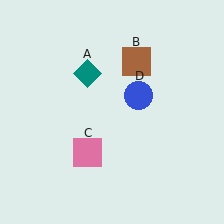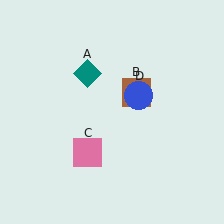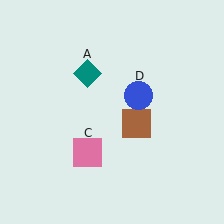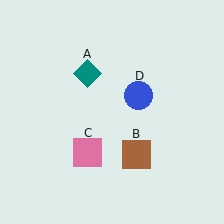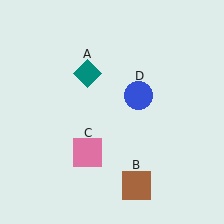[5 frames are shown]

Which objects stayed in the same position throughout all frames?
Teal diamond (object A) and pink square (object C) and blue circle (object D) remained stationary.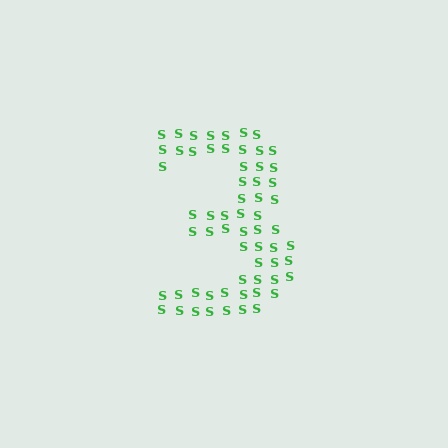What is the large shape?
The large shape is the digit 3.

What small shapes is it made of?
It is made of small letter S's.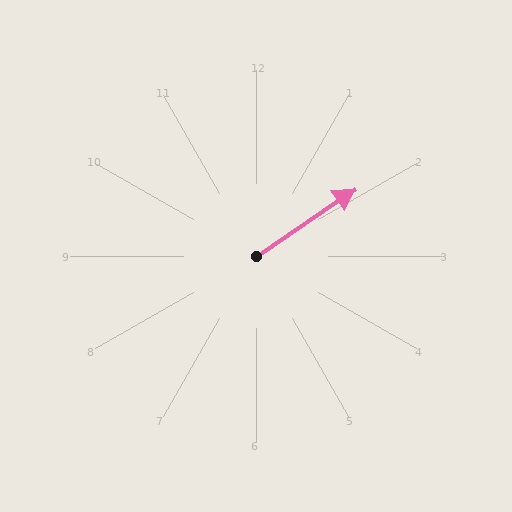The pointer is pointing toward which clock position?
Roughly 2 o'clock.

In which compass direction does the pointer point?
Northeast.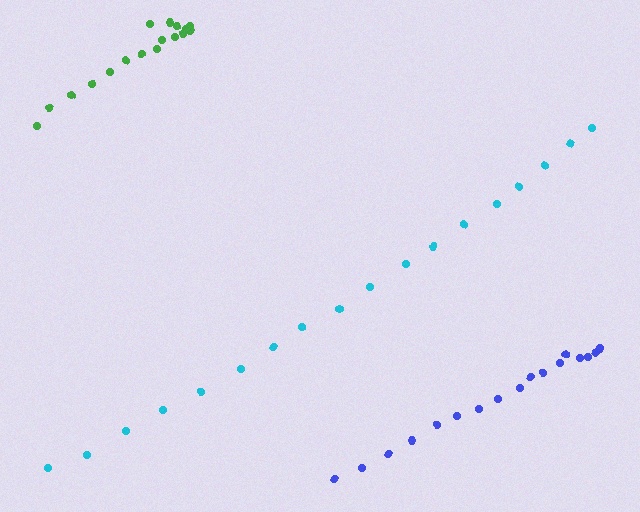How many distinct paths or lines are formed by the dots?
There are 3 distinct paths.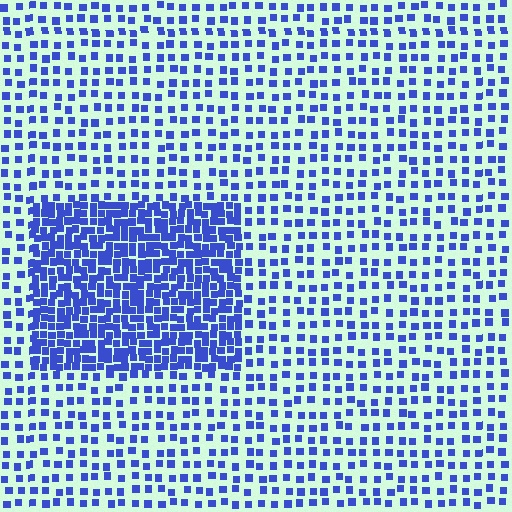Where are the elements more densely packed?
The elements are more densely packed inside the rectangle boundary.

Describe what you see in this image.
The image contains small blue elements arranged at two different densities. A rectangle-shaped region is visible where the elements are more densely packed than the surrounding area.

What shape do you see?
I see a rectangle.